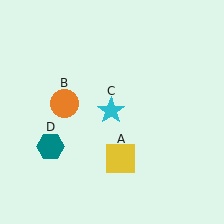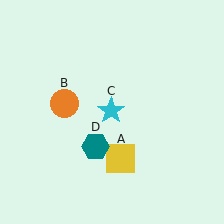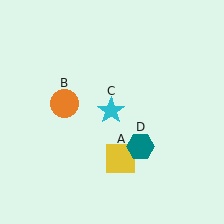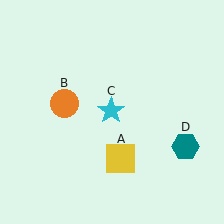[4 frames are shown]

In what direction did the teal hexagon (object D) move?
The teal hexagon (object D) moved right.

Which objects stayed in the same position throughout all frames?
Yellow square (object A) and orange circle (object B) and cyan star (object C) remained stationary.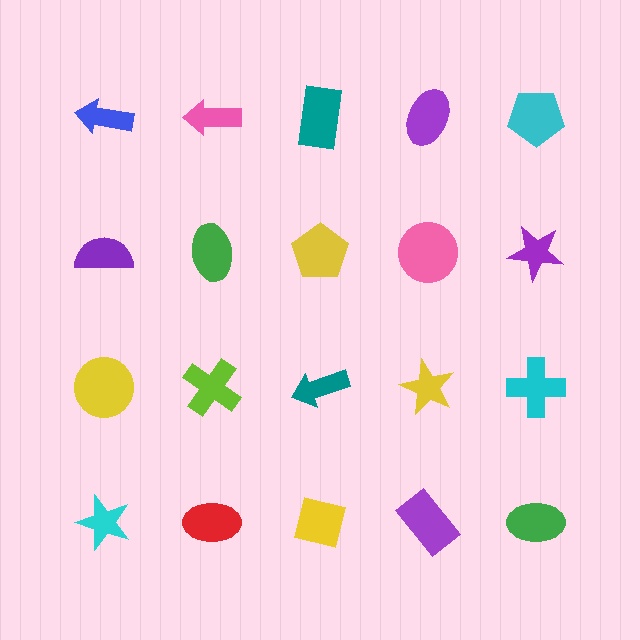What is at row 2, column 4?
A pink circle.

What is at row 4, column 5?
A green ellipse.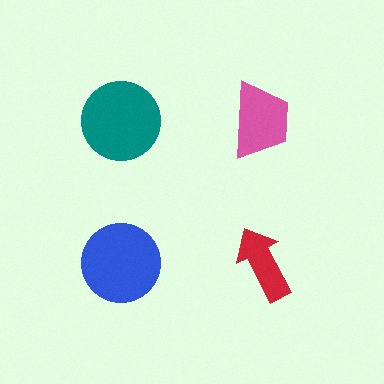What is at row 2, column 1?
A blue circle.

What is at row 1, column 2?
A pink trapezoid.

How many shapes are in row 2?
2 shapes.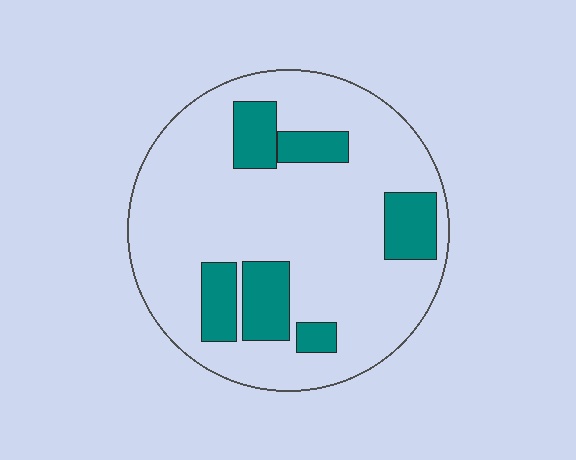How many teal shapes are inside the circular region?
6.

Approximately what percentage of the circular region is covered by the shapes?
Approximately 20%.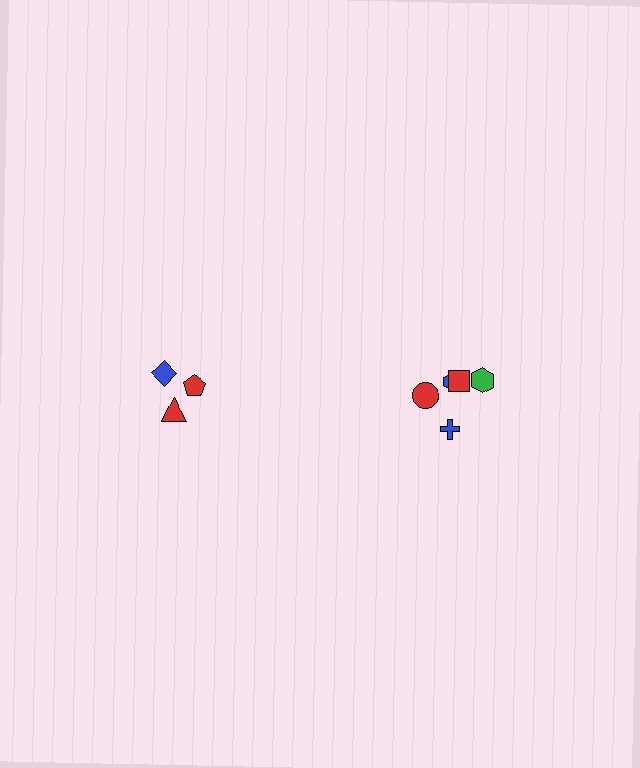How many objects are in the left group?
There are 3 objects.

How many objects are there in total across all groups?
There are 8 objects.